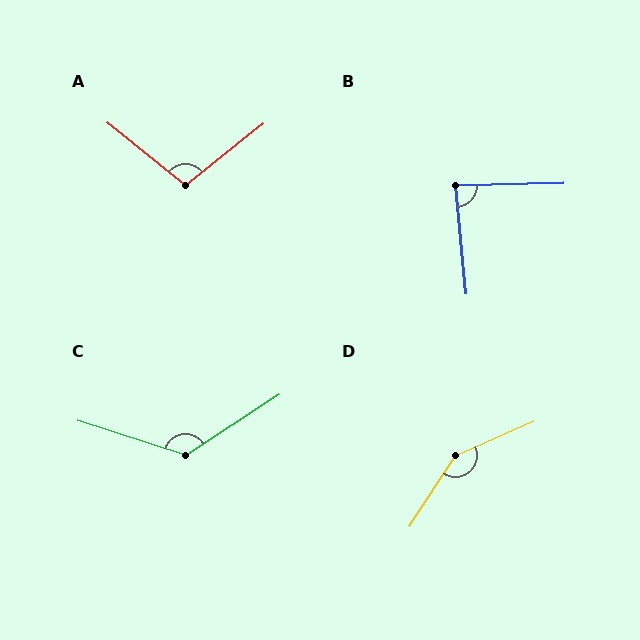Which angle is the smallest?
B, at approximately 86 degrees.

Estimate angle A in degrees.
Approximately 103 degrees.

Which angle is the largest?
D, at approximately 147 degrees.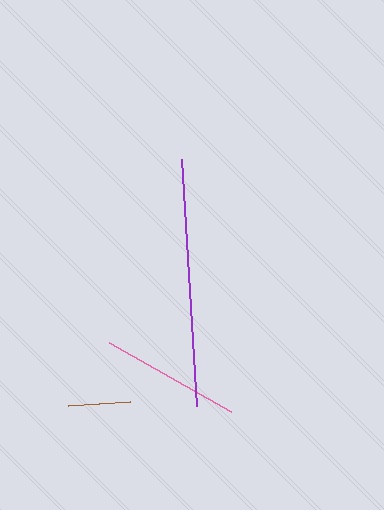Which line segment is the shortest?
The brown line is the shortest at approximately 62 pixels.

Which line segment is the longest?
The purple line is the longest at approximately 248 pixels.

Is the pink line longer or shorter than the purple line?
The purple line is longer than the pink line.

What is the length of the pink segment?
The pink segment is approximately 140 pixels long.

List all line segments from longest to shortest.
From longest to shortest: purple, pink, brown.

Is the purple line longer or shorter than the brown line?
The purple line is longer than the brown line.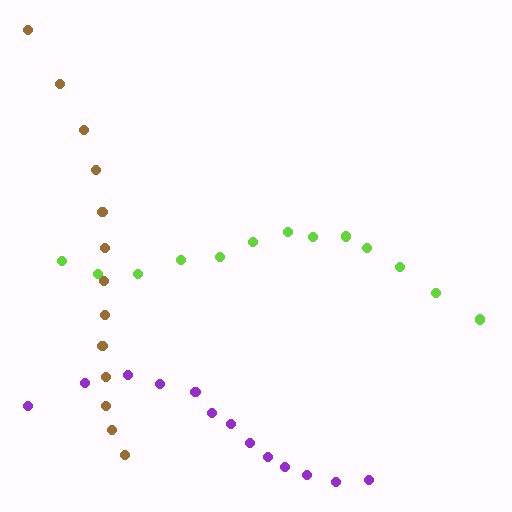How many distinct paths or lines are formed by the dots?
There are 3 distinct paths.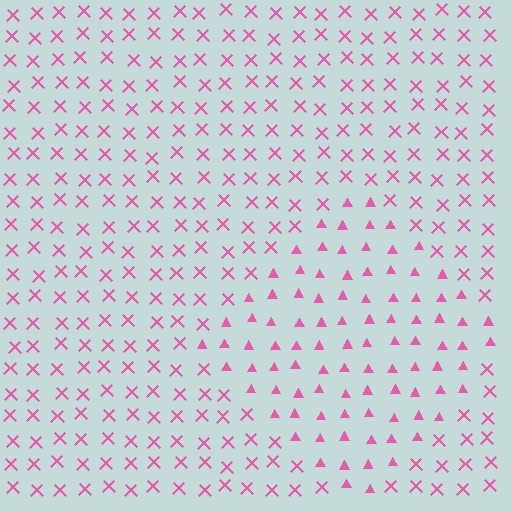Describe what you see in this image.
The image is filled with small pink elements arranged in a uniform grid. A diamond-shaped region contains triangles, while the surrounding area contains X marks. The boundary is defined purely by the change in element shape.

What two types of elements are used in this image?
The image uses triangles inside the diamond region and X marks outside it.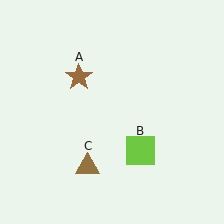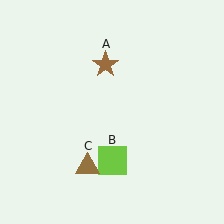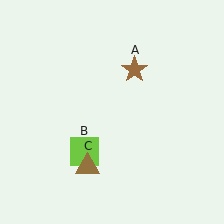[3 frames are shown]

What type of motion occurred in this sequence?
The brown star (object A), lime square (object B) rotated clockwise around the center of the scene.